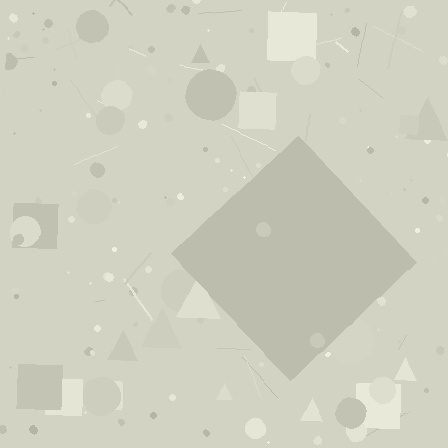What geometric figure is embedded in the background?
A diamond is embedded in the background.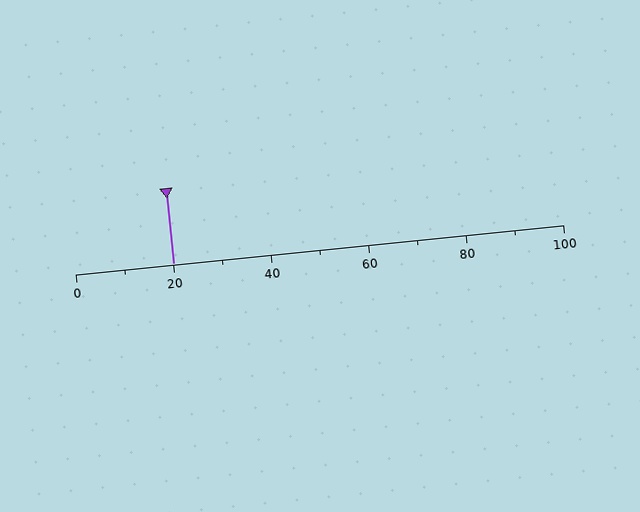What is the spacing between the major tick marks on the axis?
The major ticks are spaced 20 apart.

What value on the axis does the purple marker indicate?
The marker indicates approximately 20.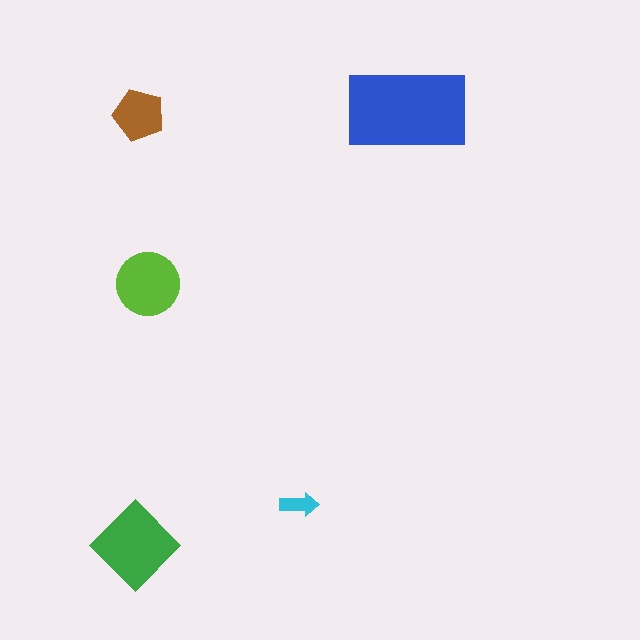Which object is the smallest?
The cyan arrow.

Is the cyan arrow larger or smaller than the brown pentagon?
Smaller.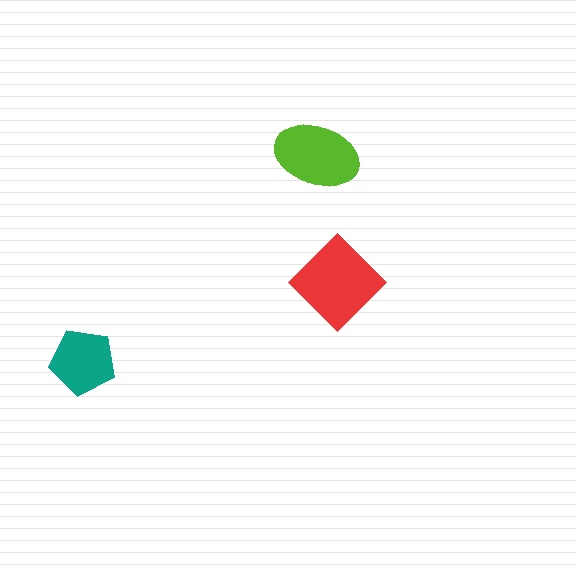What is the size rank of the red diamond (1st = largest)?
1st.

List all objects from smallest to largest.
The teal pentagon, the lime ellipse, the red diamond.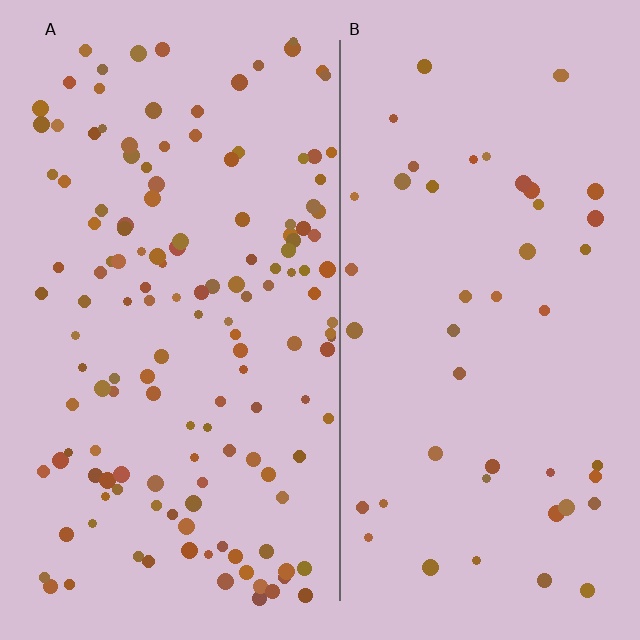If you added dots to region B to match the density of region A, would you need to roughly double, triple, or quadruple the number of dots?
Approximately triple.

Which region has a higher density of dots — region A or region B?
A (the left).